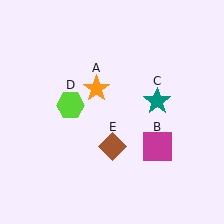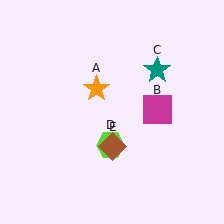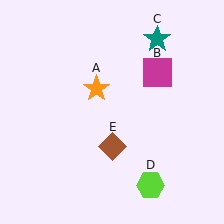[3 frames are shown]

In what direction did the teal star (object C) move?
The teal star (object C) moved up.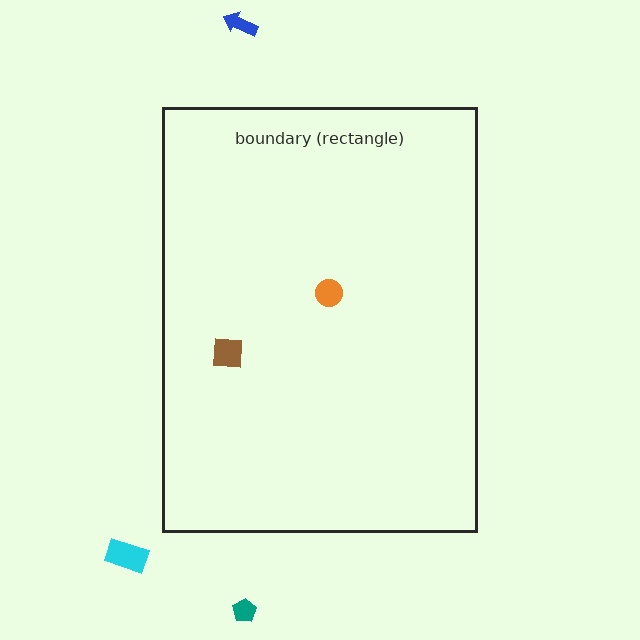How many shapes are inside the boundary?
2 inside, 3 outside.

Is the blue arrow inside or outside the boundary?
Outside.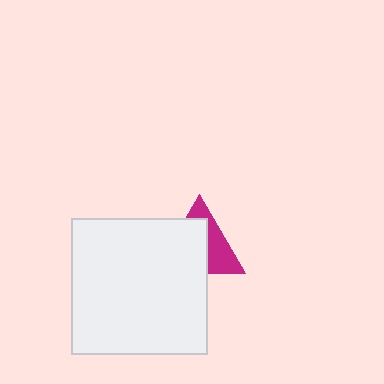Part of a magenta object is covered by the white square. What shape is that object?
It is a triangle.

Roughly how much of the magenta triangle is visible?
A small part of it is visible (roughly 42%).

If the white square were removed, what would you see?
You would see the complete magenta triangle.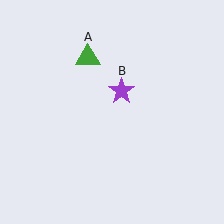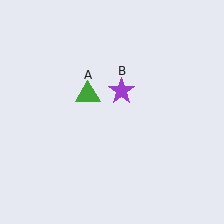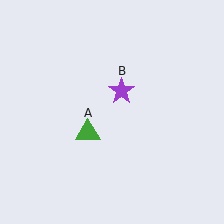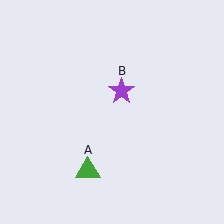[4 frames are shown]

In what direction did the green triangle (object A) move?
The green triangle (object A) moved down.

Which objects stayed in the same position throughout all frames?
Purple star (object B) remained stationary.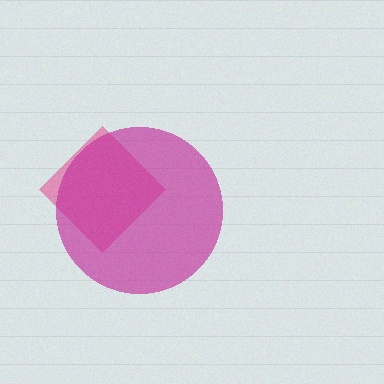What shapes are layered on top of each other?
The layered shapes are: a pink diamond, a magenta circle.